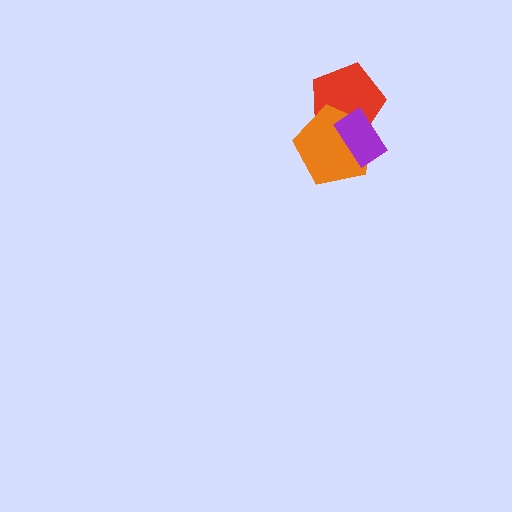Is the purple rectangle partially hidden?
No, no other shape covers it.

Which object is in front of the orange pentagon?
The purple rectangle is in front of the orange pentagon.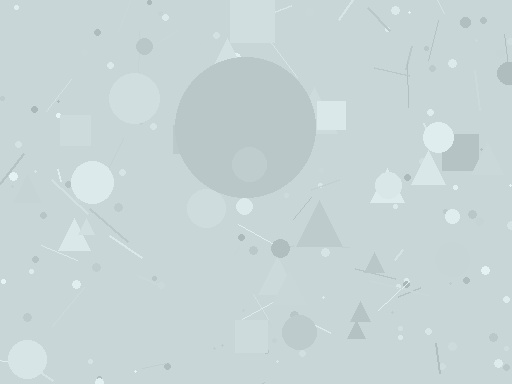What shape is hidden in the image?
A circle is hidden in the image.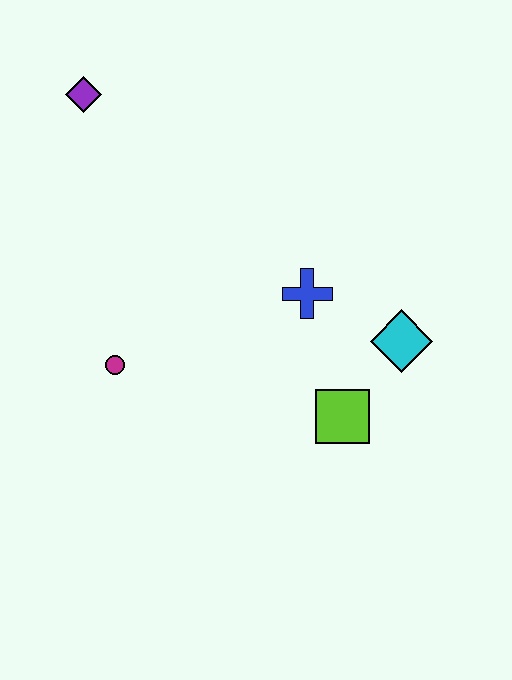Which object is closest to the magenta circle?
The blue cross is closest to the magenta circle.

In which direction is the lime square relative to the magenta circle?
The lime square is to the right of the magenta circle.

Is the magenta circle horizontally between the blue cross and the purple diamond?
Yes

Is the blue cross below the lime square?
No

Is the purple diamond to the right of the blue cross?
No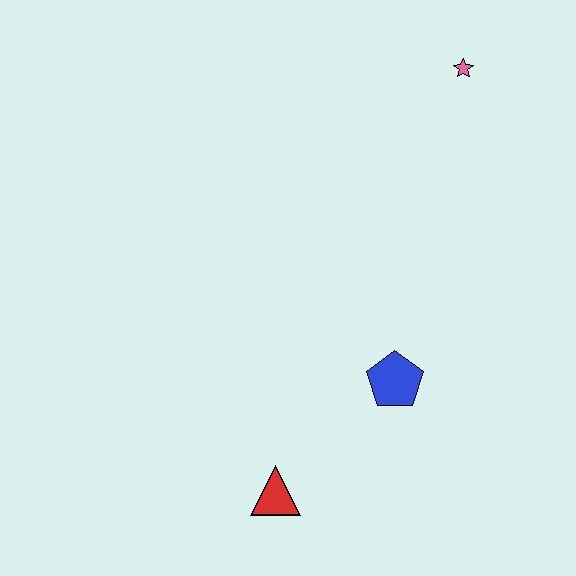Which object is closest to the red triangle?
The blue pentagon is closest to the red triangle.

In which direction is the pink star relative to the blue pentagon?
The pink star is above the blue pentagon.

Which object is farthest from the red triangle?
The pink star is farthest from the red triangle.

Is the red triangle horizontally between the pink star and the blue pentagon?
No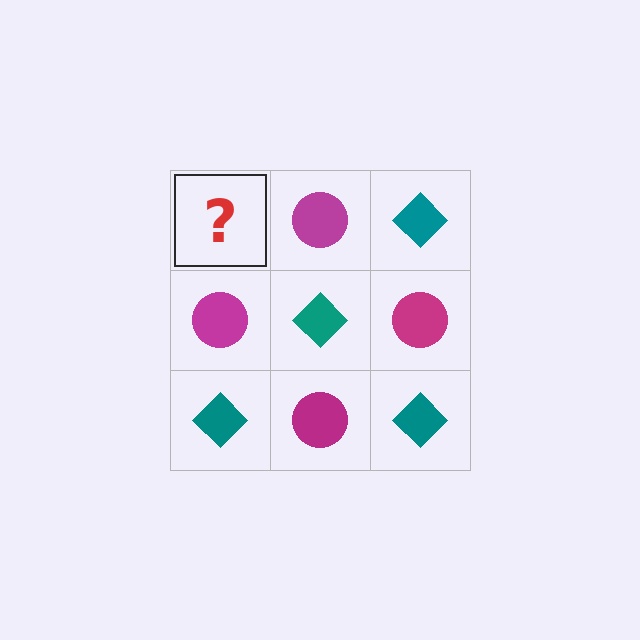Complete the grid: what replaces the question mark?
The question mark should be replaced with a teal diamond.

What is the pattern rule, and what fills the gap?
The rule is that it alternates teal diamond and magenta circle in a checkerboard pattern. The gap should be filled with a teal diamond.